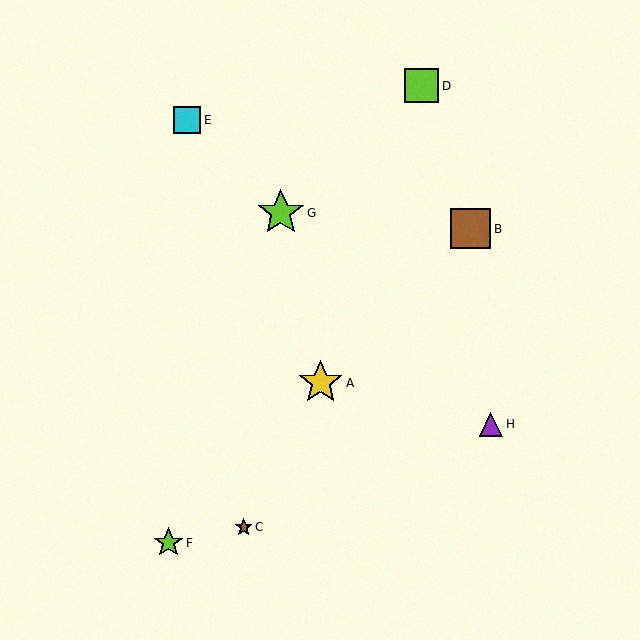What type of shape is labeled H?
Shape H is a purple triangle.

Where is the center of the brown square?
The center of the brown square is at (470, 229).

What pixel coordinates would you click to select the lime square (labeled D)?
Click at (422, 86) to select the lime square D.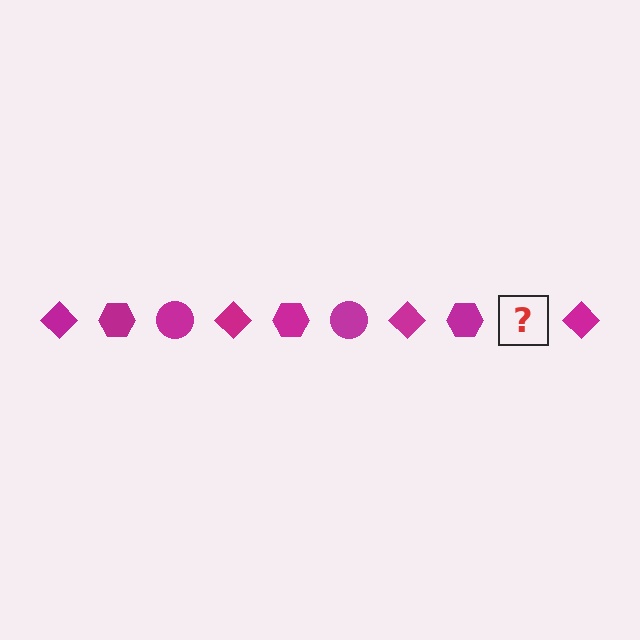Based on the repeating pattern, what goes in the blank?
The blank should be a magenta circle.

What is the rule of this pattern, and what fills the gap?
The rule is that the pattern cycles through diamond, hexagon, circle shapes in magenta. The gap should be filled with a magenta circle.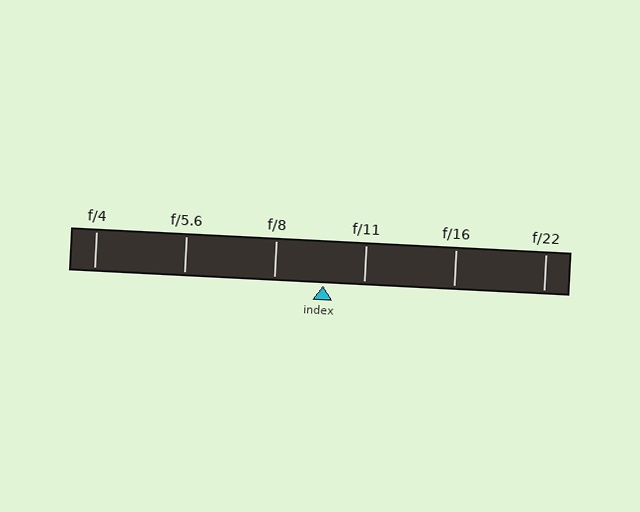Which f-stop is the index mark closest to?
The index mark is closest to f/11.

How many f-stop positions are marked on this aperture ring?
There are 6 f-stop positions marked.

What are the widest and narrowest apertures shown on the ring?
The widest aperture shown is f/4 and the narrowest is f/22.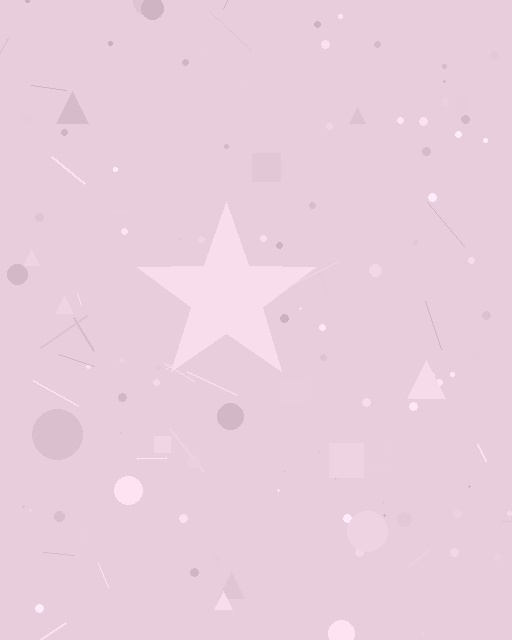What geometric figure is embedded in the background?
A star is embedded in the background.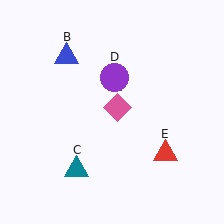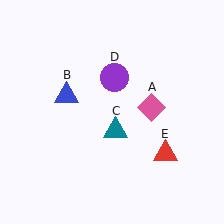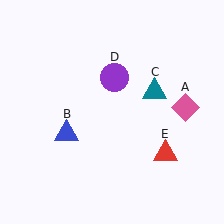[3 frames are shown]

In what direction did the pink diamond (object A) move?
The pink diamond (object A) moved right.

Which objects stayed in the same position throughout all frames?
Purple circle (object D) and red triangle (object E) remained stationary.